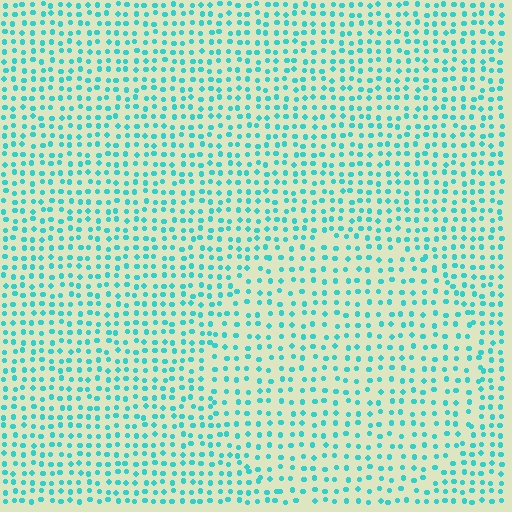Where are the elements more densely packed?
The elements are more densely packed outside the circle boundary.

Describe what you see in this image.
The image contains small cyan elements arranged at two different densities. A circle-shaped region is visible where the elements are less densely packed than the surrounding area.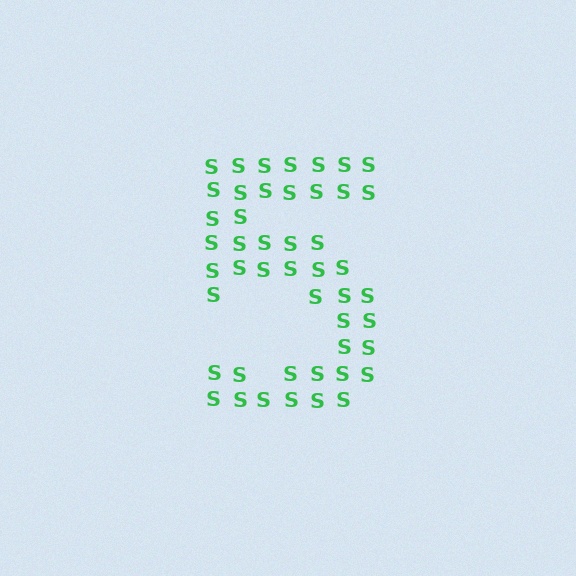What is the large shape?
The large shape is the digit 5.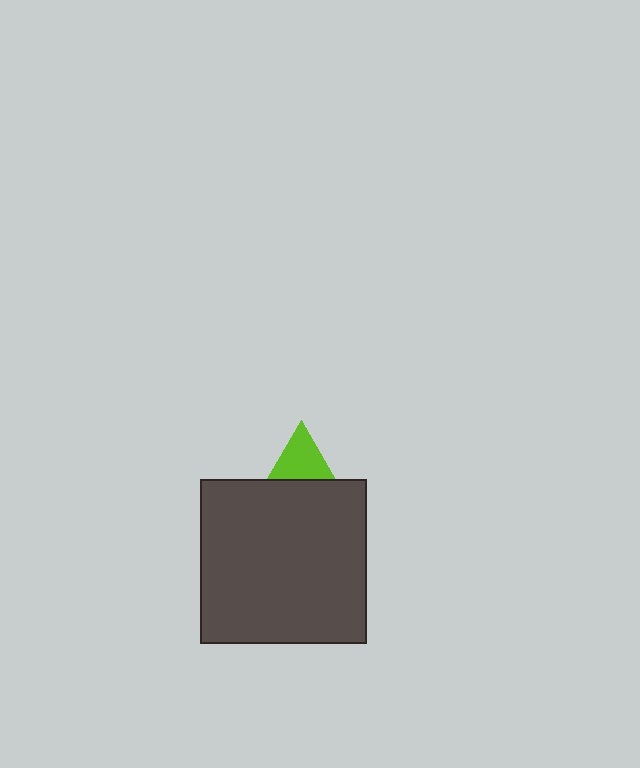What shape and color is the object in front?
The object in front is a dark gray rectangle.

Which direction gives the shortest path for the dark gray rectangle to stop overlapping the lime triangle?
Moving down gives the shortest separation.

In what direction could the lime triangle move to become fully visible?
The lime triangle could move up. That would shift it out from behind the dark gray rectangle entirely.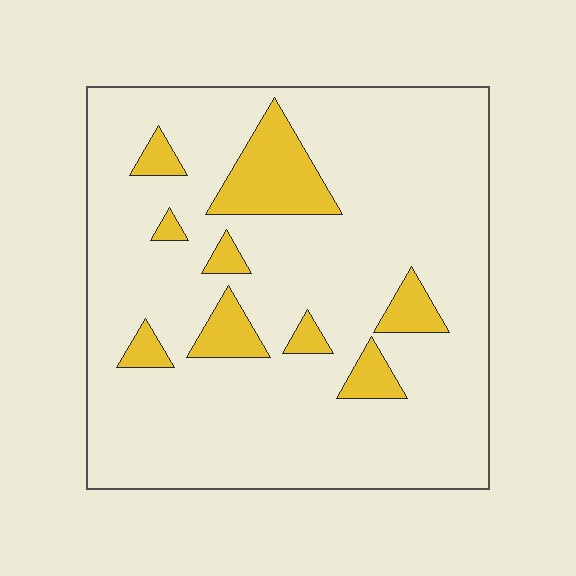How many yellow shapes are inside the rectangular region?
9.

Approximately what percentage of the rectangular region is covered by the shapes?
Approximately 15%.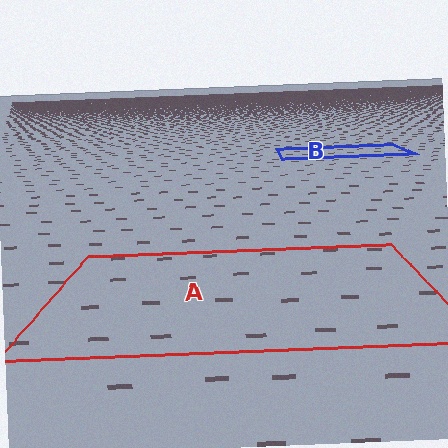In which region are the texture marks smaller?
The texture marks are smaller in region B, because it is farther away.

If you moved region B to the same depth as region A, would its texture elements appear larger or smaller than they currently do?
They would appear larger. At a closer depth, the same texture elements are projected at a bigger on-screen size.